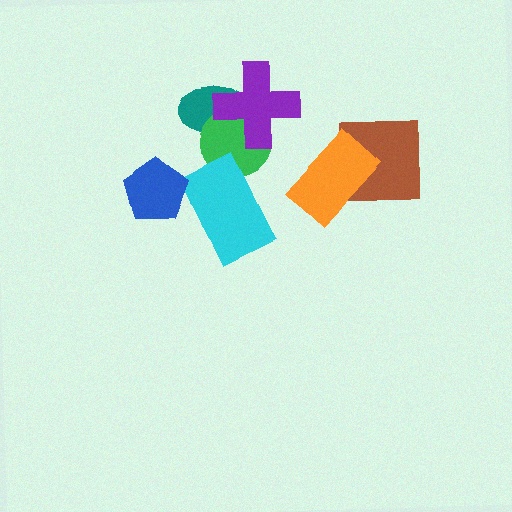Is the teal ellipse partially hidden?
Yes, it is partially covered by another shape.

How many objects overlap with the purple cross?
2 objects overlap with the purple cross.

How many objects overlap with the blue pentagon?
1 object overlaps with the blue pentagon.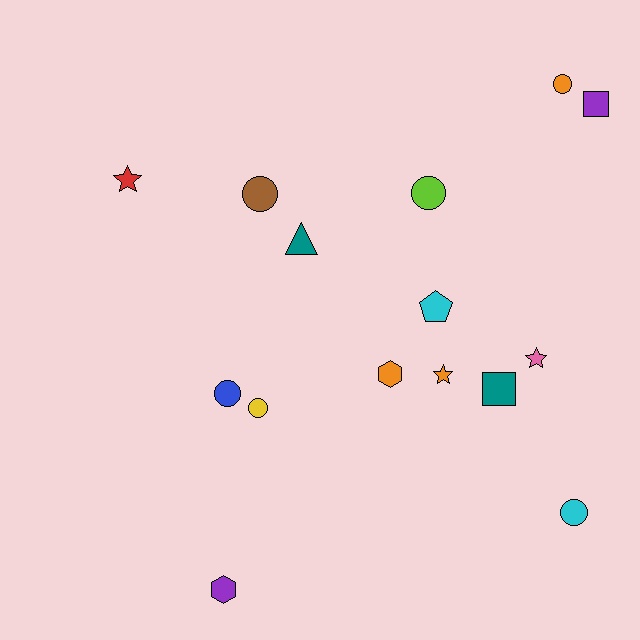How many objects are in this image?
There are 15 objects.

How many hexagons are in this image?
There are 2 hexagons.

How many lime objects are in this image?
There is 1 lime object.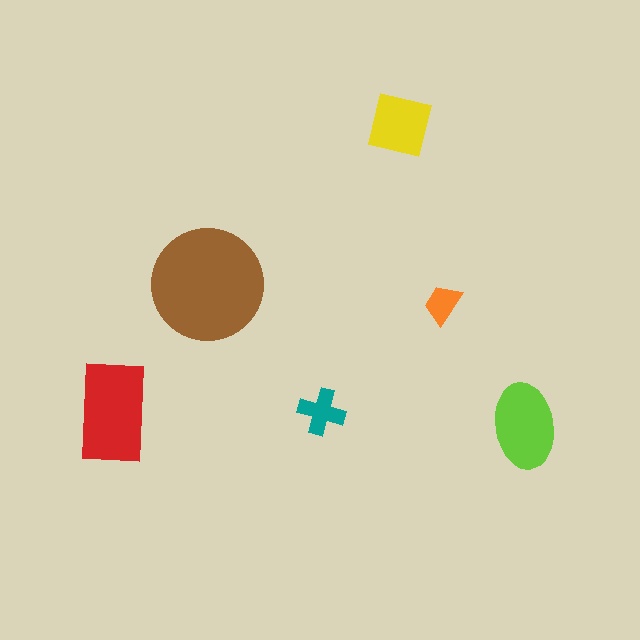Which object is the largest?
The brown circle.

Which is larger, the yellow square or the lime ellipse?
The lime ellipse.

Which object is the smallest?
The orange trapezoid.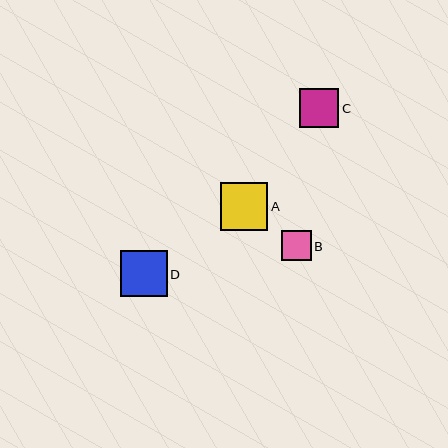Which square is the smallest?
Square B is the smallest with a size of approximately 30 pixels.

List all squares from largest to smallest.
From largest to smallest: A, D, C, B.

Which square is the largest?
Square A is the largest with a size of approximately 47 pixels.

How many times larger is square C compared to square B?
Square C is approximately 1.3 times the size of square B.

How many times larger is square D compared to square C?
Square D is approximately 1.2 times the size of square C.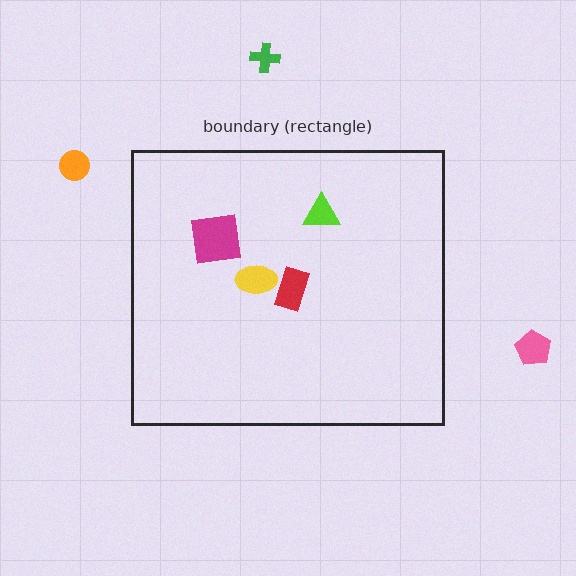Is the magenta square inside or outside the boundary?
Inside.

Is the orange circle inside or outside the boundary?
Outside.